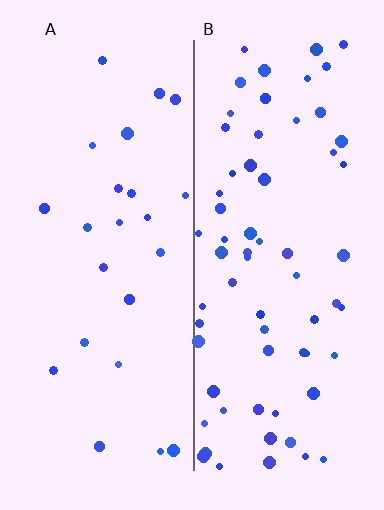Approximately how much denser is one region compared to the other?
Approximately 2.8× — region B over region A.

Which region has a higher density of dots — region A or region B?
B (the right).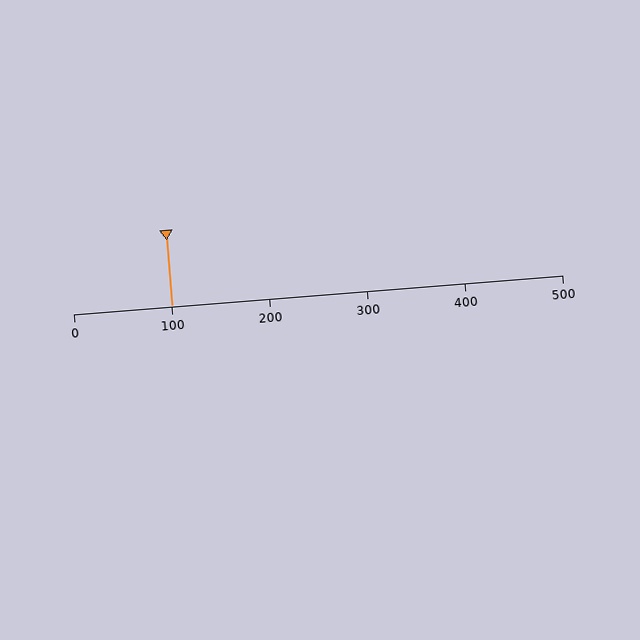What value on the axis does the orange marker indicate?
The marker indicates approximately 100.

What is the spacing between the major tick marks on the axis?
The major ticks are spaced 100 apart.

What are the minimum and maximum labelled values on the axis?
The axis runs from 0 to 500.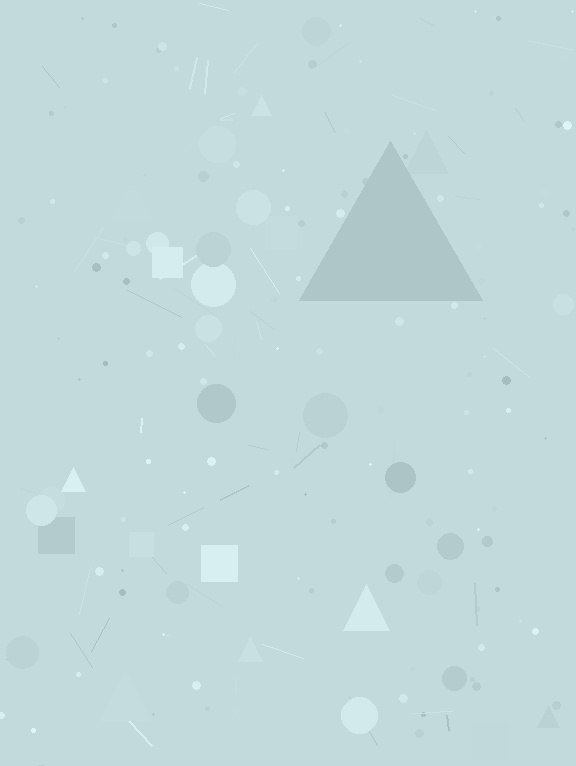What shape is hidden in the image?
A triangle is hidden in the image.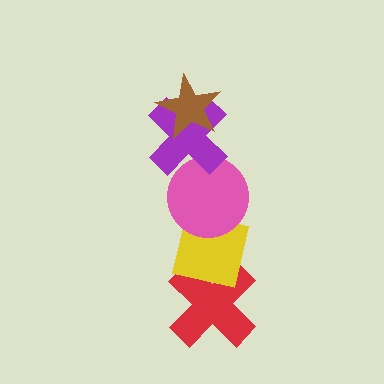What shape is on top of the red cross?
The yellow square is on top of the red cross.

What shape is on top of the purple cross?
The brown star is on top of the purple cross.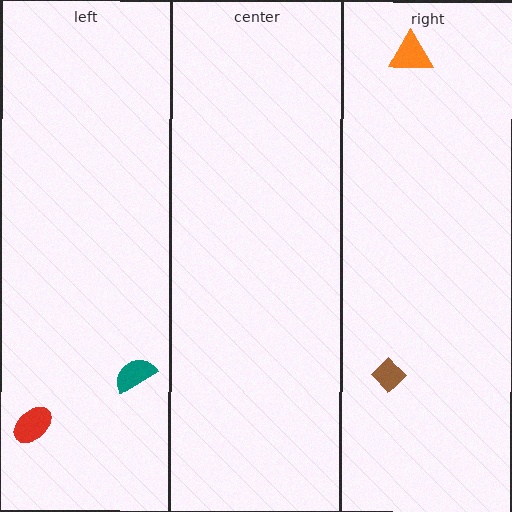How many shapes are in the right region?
2.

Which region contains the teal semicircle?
The left region.